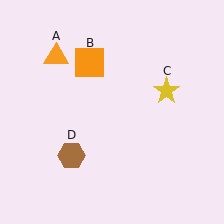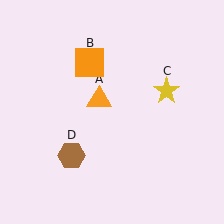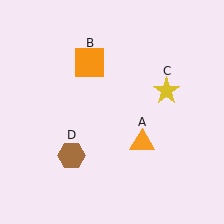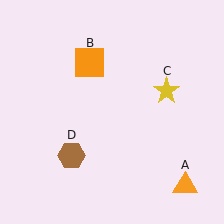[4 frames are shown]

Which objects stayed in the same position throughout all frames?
Orange square (object B) and yellow star (object C) and brown hexagon (object D) remained stationary.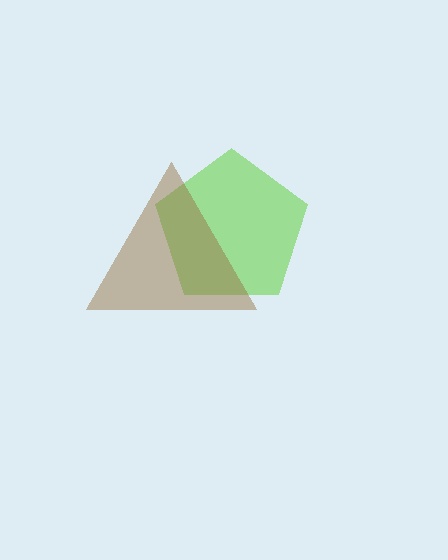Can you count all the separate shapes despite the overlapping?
Yes, there are 2 separate shapes.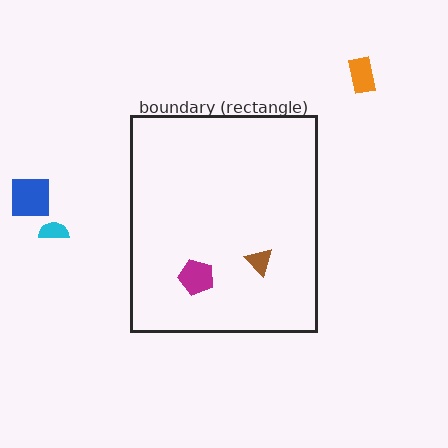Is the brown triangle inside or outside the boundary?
Inside.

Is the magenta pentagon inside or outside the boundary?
Inside.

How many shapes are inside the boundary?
2 inside, 3 outside.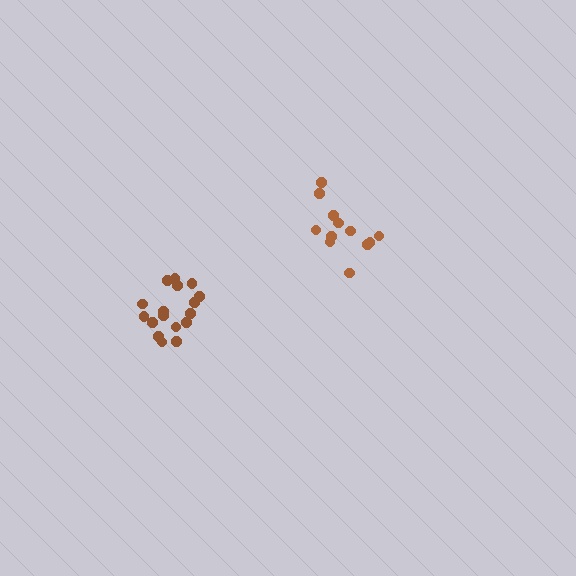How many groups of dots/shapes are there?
There are 2 groups.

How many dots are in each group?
Group 1: 12 dots, Group 2: 17 dots (29 total).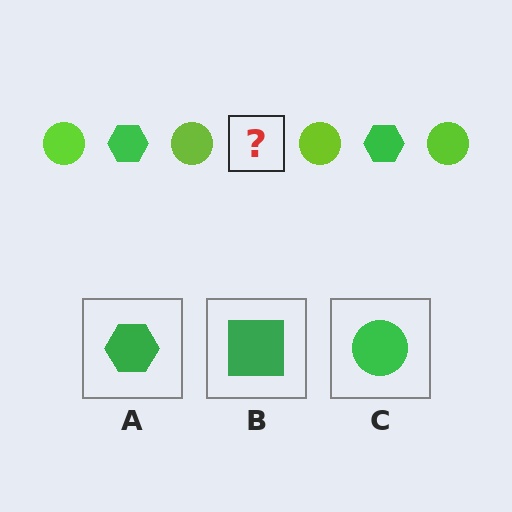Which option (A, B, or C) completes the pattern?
A.